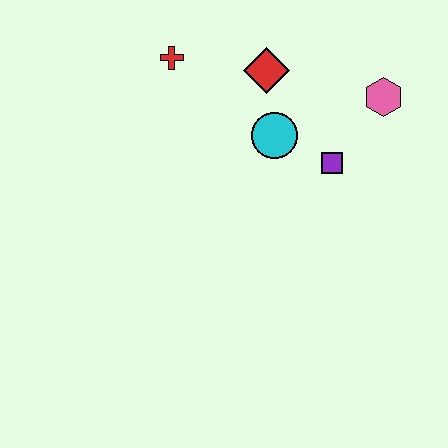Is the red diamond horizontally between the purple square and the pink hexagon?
No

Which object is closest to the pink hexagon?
The purple square is closest to the pink hexagon.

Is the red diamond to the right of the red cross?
Yes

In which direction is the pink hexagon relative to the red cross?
The pink hexagon is to the right of the red cross.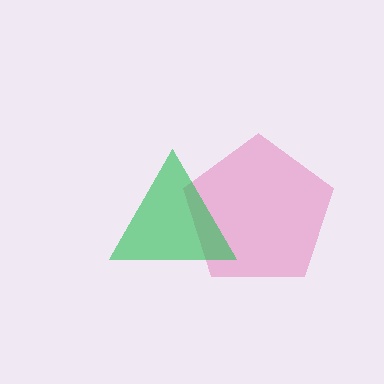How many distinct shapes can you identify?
There are 2 distinct shapes: a pink pentagon, a green triangle.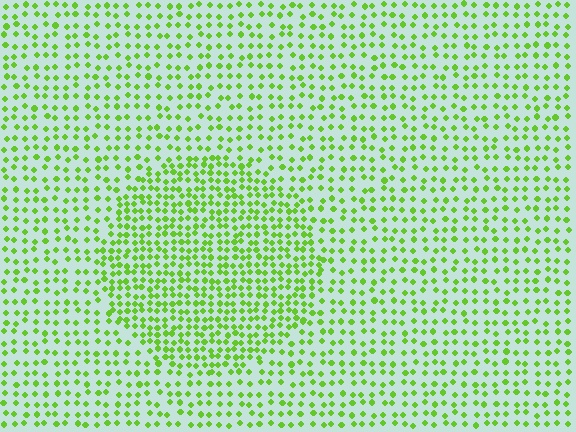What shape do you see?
I see a circle.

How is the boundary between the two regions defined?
The boundary is defined by a change in element density (approximately 1.8x ratio). All elements are the same color, size, and shape.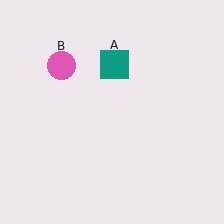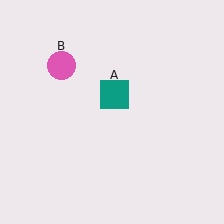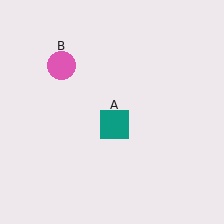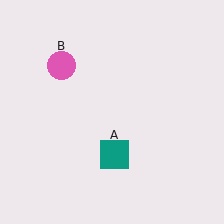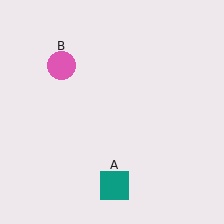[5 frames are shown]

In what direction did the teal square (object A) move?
The teal square (object A) moved down.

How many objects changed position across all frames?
1 object changed position: teal square (object A).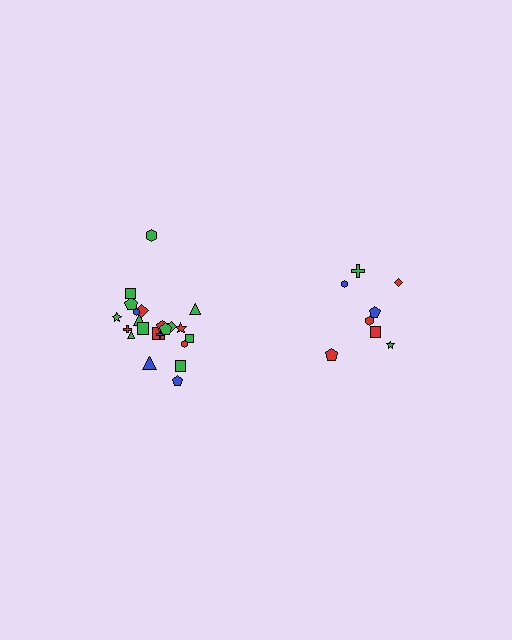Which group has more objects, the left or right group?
The left group.